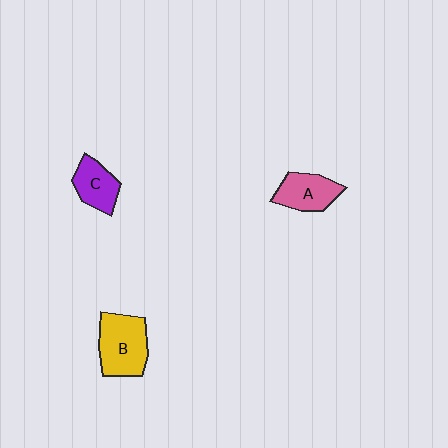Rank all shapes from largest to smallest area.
From largest to smallest: B (yellow), A (pink), C (purple).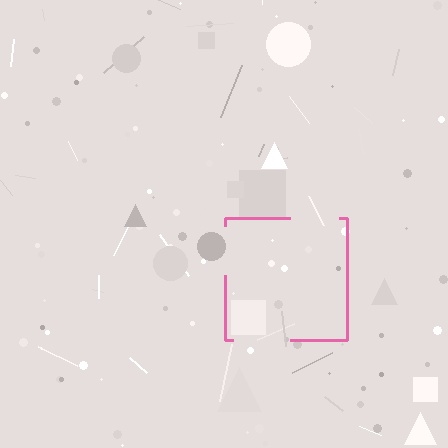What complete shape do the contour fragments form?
The contour fragments form a square.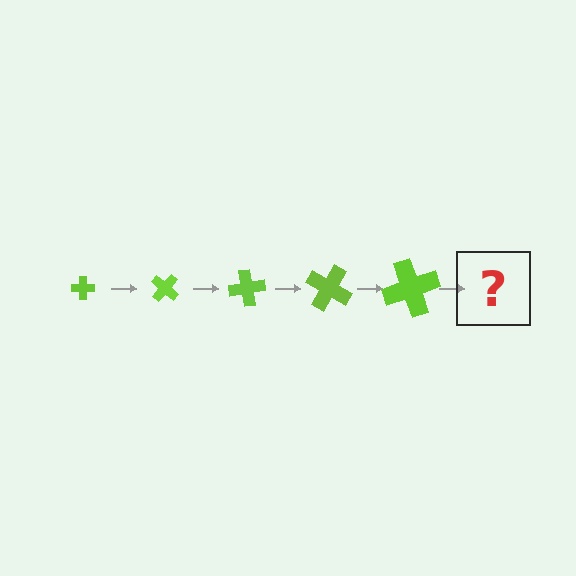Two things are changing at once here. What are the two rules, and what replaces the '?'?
The two rules are that the cross grows larger each step and it rotates 40 degrees each step. The '?' should be a cross, larger than the previous one and rotated 200 degrees from the start.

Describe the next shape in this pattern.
It should be a cross, larger than the previous one and rotated 200 degrees from the start.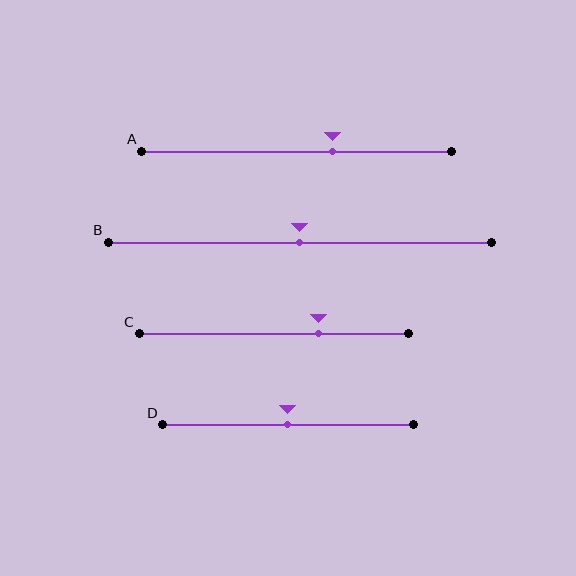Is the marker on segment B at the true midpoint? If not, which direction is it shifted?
Yes, the marker on segment B is at the true midpoint.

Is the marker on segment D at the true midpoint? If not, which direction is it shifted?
Yes, the marker on segment D is at the true midpoint.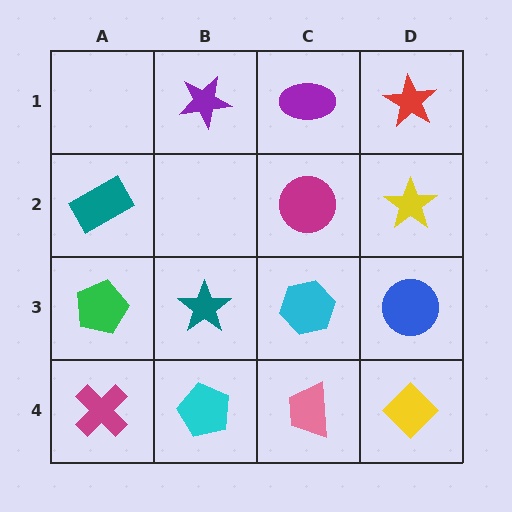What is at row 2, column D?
A yellow star.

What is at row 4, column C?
A pink trapezoid.